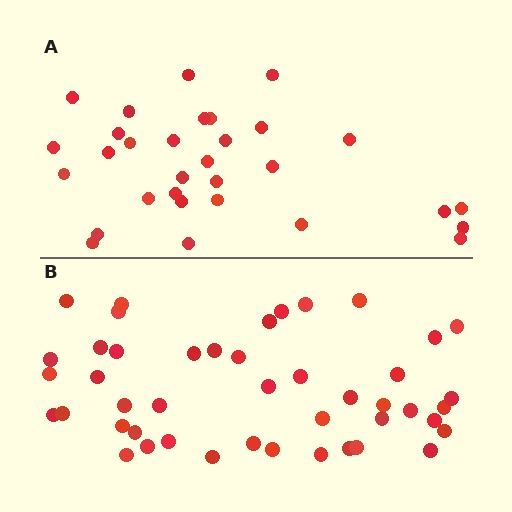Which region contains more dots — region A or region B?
Region B (the bottom region) has more dots.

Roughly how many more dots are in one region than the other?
Region B has approximately 15 more dots than region A.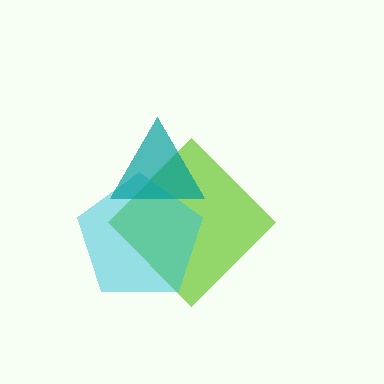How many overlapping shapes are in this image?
There are 3 overlapping shapes in the image.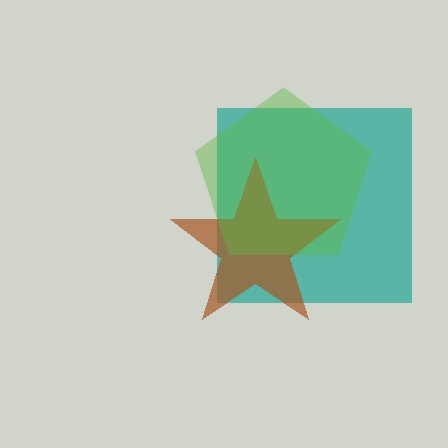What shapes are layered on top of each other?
The layered shapes are: a teal square, a brown star, a lime pentagon.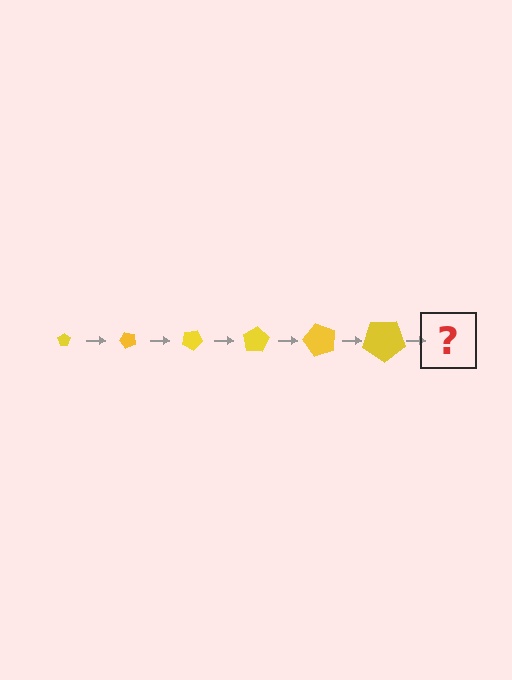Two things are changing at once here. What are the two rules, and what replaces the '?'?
The two rules are that the pentagon grows larger each step and it rotates 50 degrees each step. The '?' should be a pentagon, larger than the previous one and rotated 300 degrees from the start.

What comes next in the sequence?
The next element should be a pentagon, larger than the previous one and rotated 300 degrees from the start.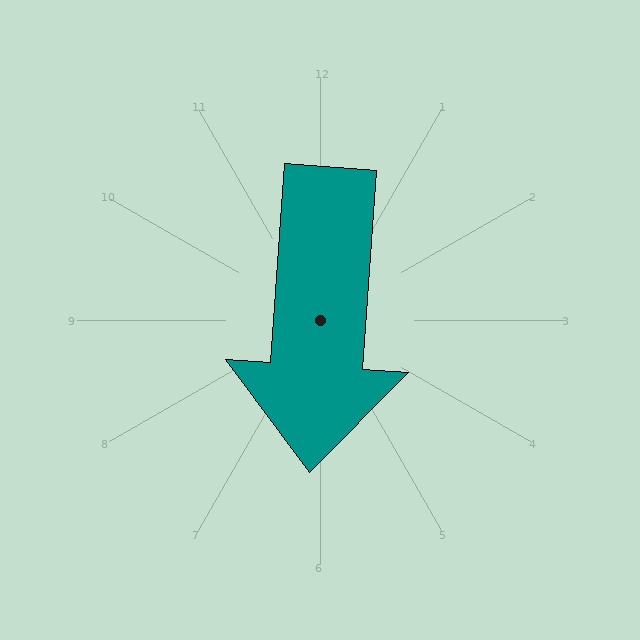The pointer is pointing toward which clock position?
Roughly 6 o'clock.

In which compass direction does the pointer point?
South.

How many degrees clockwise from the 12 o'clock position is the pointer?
Approximately 184 degrees.